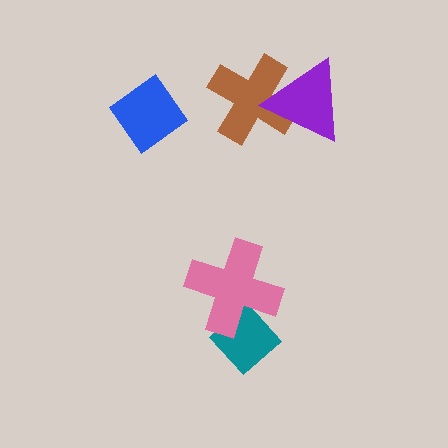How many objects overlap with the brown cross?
1 object overlaps with the brown cross.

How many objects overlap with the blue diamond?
0 objects overlap with the blue diamond.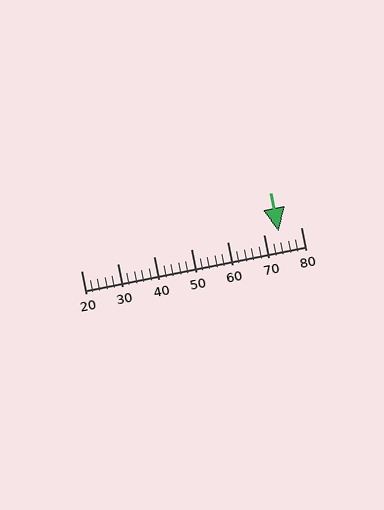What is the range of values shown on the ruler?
The ruler shows values from 20 to 80.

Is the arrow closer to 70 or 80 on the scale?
The arrow is closer to 70.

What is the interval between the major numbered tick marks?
The major tick marks are spaced 10 units apart.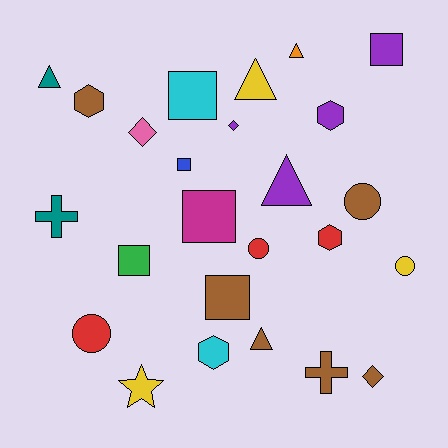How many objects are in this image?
There are 25 objects.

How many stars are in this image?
There is 1 star.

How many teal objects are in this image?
There are 2 teal objects.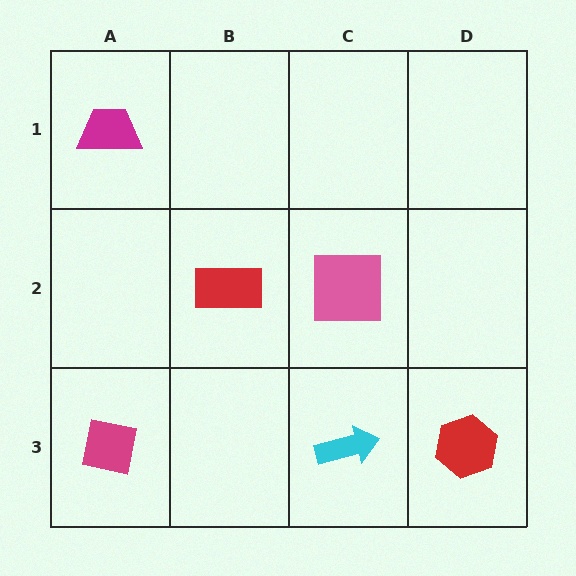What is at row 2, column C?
A pink square.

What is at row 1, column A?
A magenta trapezoid.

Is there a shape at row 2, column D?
No, that cell is empty.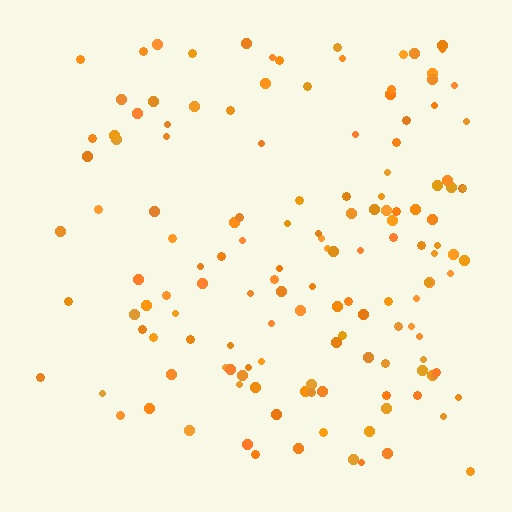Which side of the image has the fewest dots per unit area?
The left.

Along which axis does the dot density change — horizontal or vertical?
Horizontal.